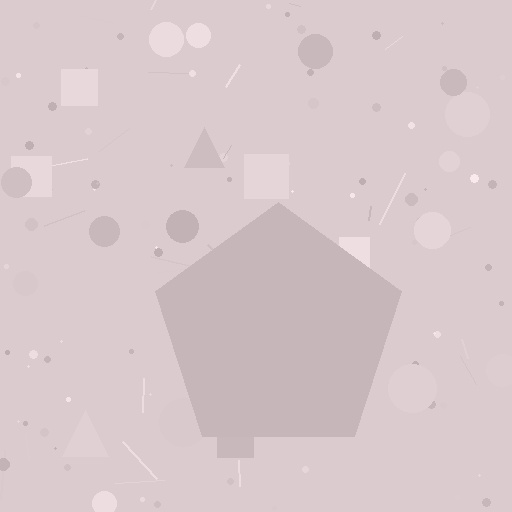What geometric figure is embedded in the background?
A pentagon is embedded in the background.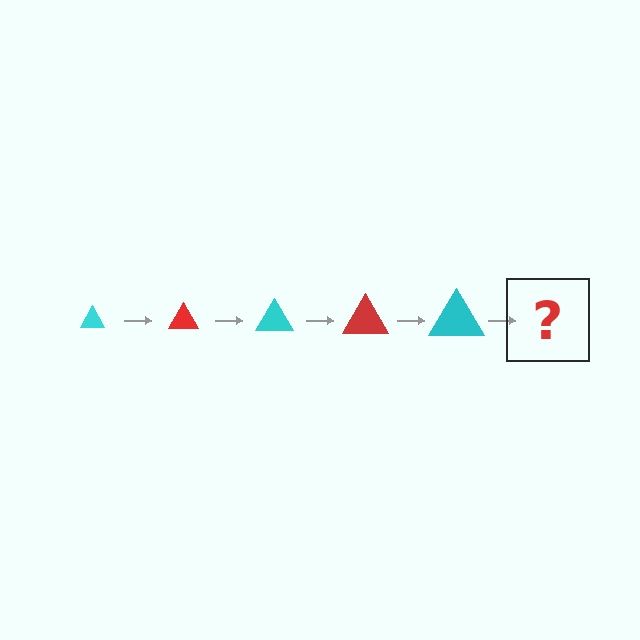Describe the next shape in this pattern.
It should be a red triangle, larger than the previous one.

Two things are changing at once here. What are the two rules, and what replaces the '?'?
The two rules are that the triangle grows larger each step and the color cycles through cyan and red. The '?' should be a red triangle, larger than the previous one.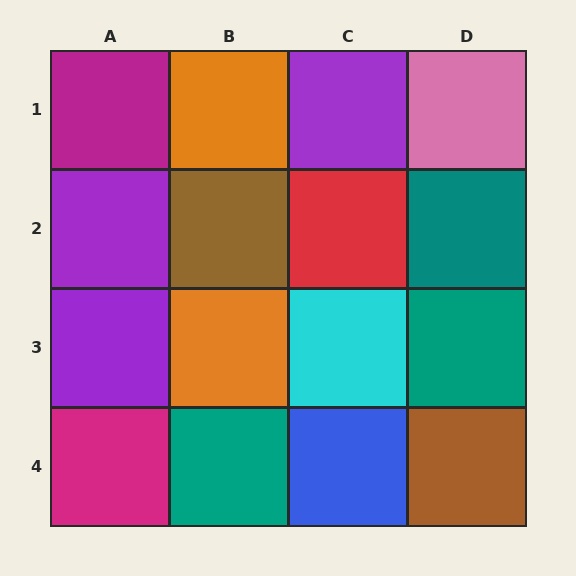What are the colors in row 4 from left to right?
Magenta, teal, blue, brown.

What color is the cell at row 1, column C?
Purple.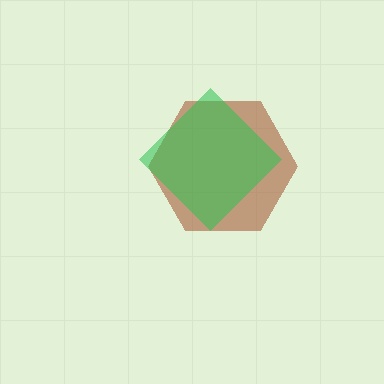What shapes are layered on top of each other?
The layered shapes are: a brown hexagon, a green diamond.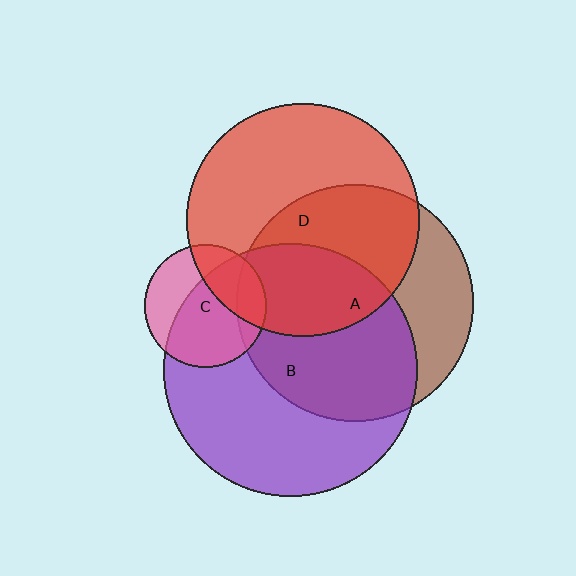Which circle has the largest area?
Circle B (purple).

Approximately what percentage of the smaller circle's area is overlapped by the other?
Approximately 55%.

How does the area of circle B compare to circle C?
Approximately 4.2 times.